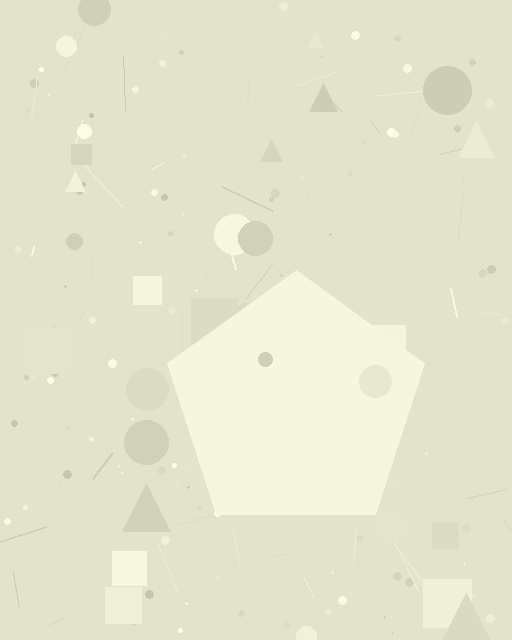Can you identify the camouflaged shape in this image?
The camouflaged shape is a pentagon.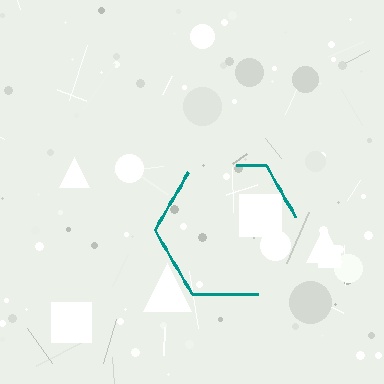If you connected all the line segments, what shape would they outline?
They would outline a hexagon.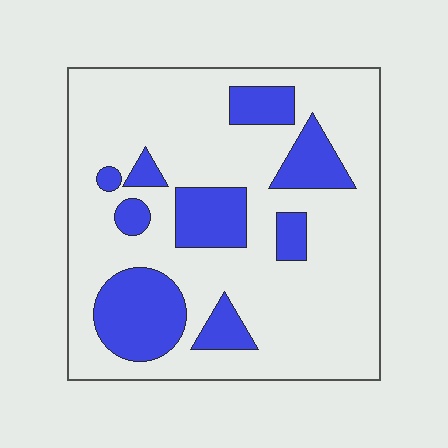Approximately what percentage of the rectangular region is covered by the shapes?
Approximately 25%.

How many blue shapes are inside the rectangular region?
9.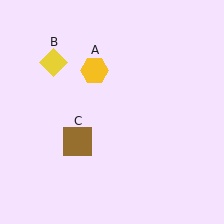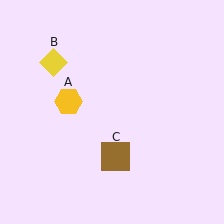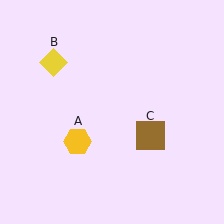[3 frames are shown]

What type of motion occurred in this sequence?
The yellow hexagon (object A), brown square (object C) rotated counterclockwise around the center of the scene.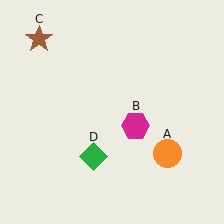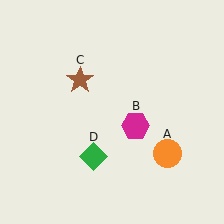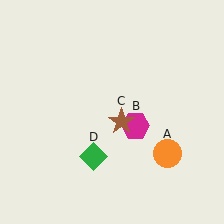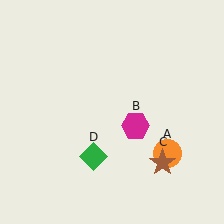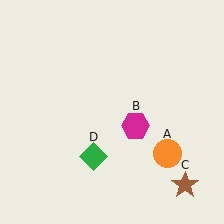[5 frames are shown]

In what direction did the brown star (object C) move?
The brown star (object C) moved down and to the right.